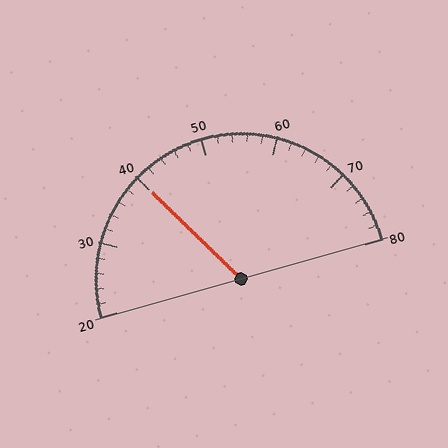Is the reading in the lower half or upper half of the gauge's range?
The reading is in the lower half of the range (20 to 80).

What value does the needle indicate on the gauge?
The needle indicates approximately 40.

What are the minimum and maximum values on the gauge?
The gauge ranges from 20 to 80.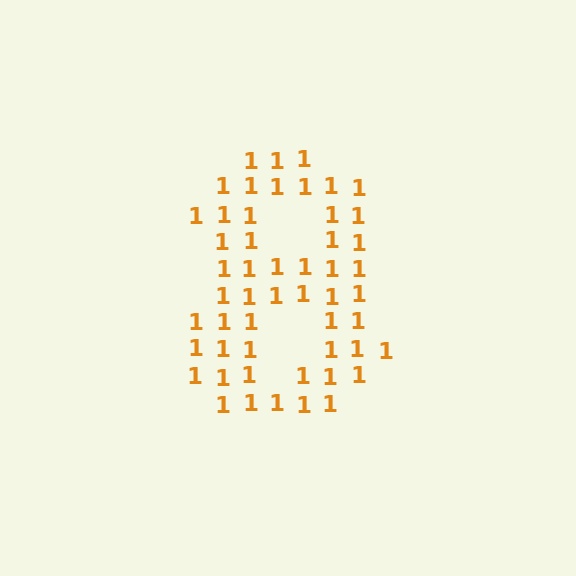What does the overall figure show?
The overall figure shows the digit 8.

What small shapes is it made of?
It is made of small digit 1's.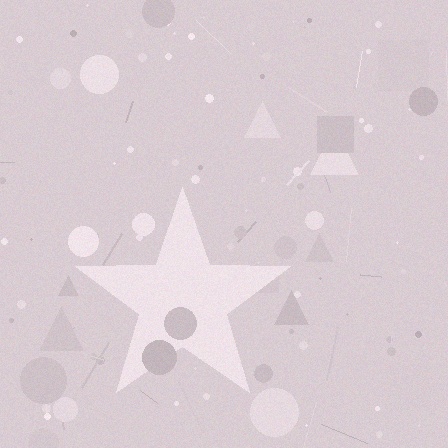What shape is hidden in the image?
A star is hidden in the image.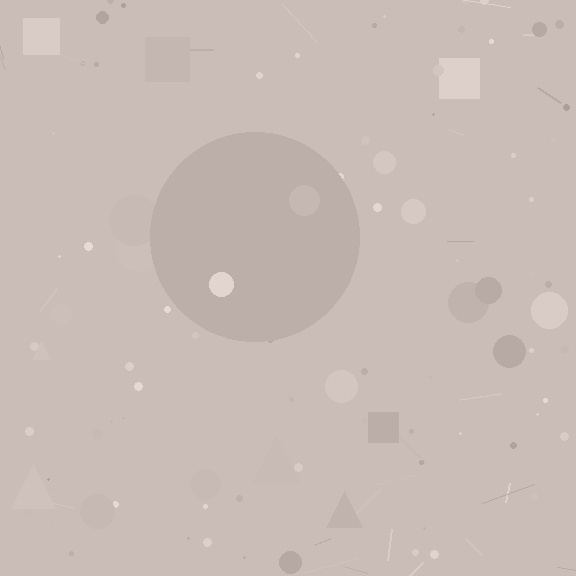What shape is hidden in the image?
A circle is hidden in the image.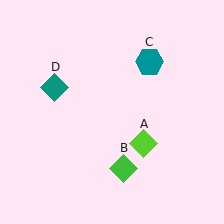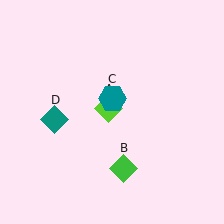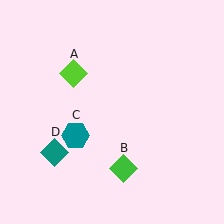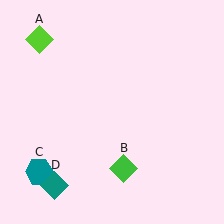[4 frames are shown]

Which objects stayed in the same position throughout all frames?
Green diamond (object B) remained stationary.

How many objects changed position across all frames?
3 objects changed position: lime diamond (object A), teal hexagon (object C), teal diamond (object D).